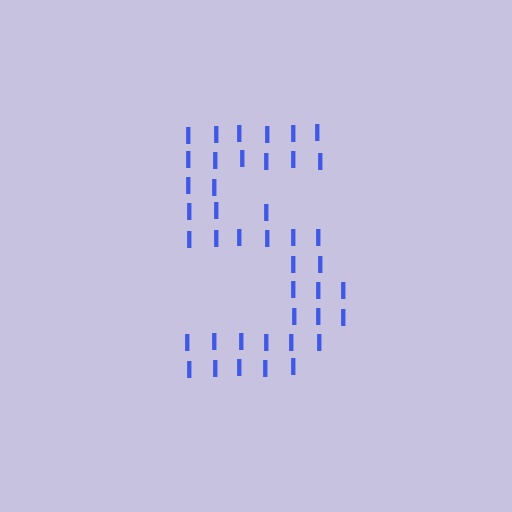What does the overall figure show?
The overall figure shows the digit 5.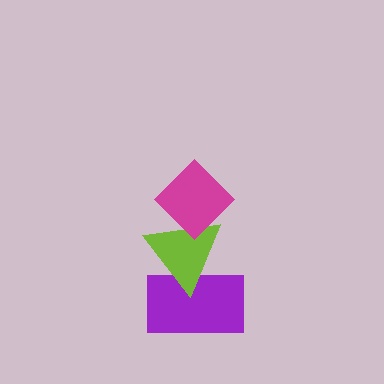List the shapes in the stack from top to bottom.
From top to bottom: the magenta diamond, the lime triangle, the purple rectangle.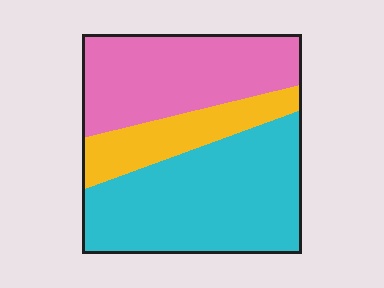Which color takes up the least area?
Yellow, at roughly 20%.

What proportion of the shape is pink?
Pink covers about 35% of the shape.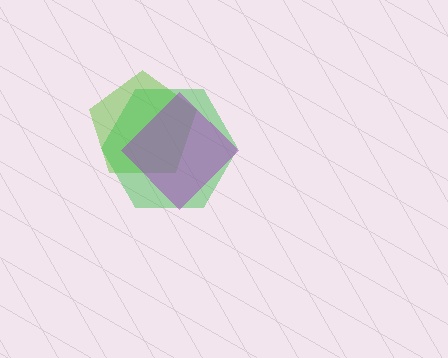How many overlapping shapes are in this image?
There are 3 overlapping shapes in the image.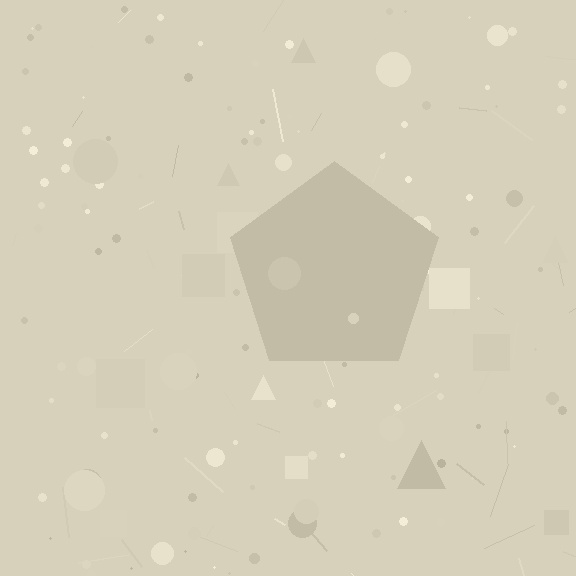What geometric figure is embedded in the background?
A pentagon is embedded in the background.